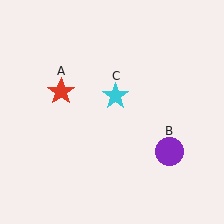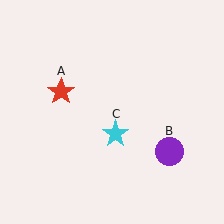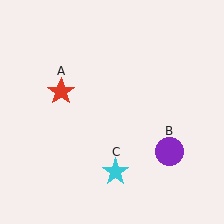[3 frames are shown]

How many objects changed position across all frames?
1 object changed position: cyan star (object C).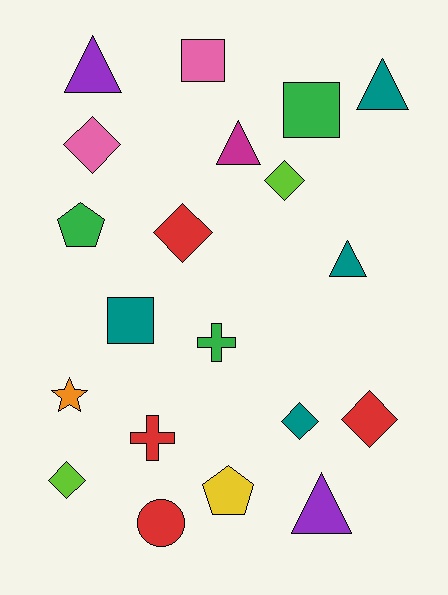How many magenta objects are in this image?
There is 1 magenta object.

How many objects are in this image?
There are 20 objects.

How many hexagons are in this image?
There are no hexagons.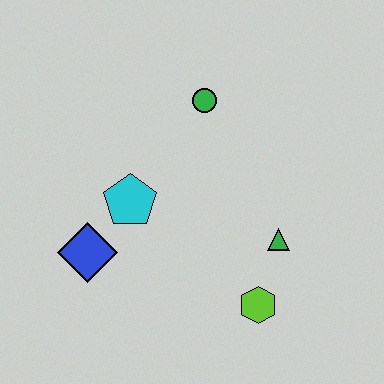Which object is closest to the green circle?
The cyan pentagon is closest to the green circle.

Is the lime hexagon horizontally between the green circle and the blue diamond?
No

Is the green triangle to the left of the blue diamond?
No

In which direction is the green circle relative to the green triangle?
The green circle is above the green triangle.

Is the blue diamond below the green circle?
Yes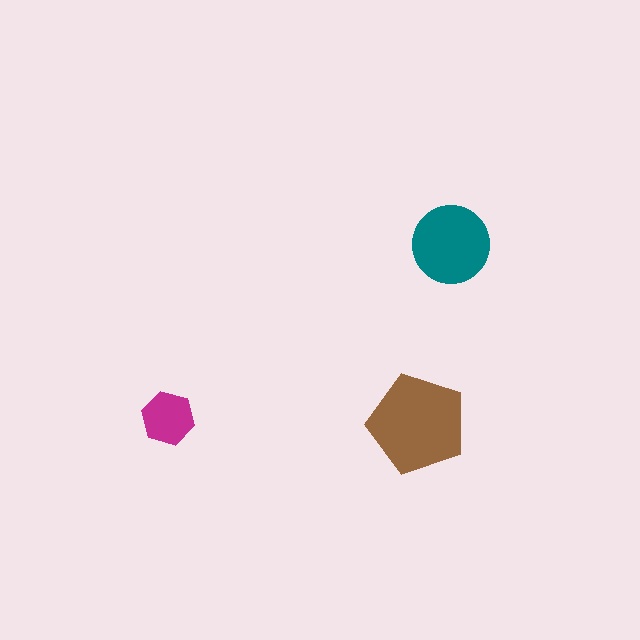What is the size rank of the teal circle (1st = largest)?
2nd.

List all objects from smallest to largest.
The magenta hexagon, the teal circle, the brown pentagon.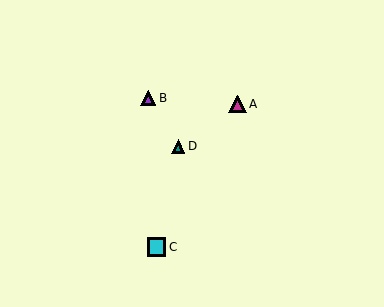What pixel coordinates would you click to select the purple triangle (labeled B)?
Click at (148, 98) to select the purple triangle B.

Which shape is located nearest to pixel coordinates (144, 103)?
The purple triangle (labeled B) at (148, 98) is nearest to that location.